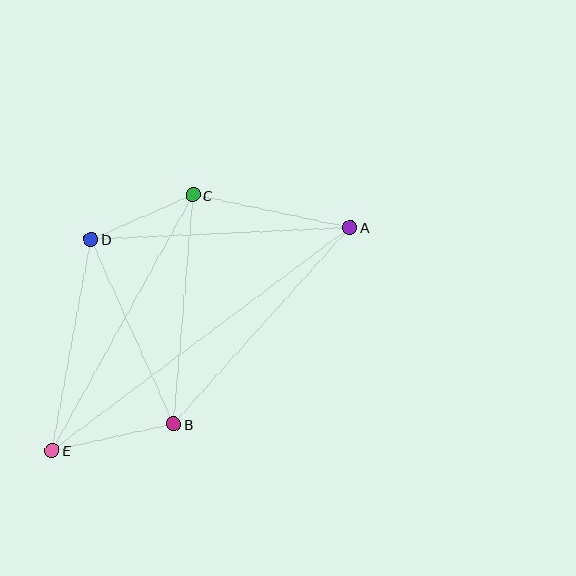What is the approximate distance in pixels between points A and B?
The distance between A and B is approximately 264 pixels.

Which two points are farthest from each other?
Points A and E are farthest from each other.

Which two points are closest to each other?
Points C and D are closest to each other.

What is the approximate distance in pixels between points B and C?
The distance between B and C is approximately 230 pixels.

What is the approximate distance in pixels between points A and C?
The distance between A and C is approximately 160 pixels.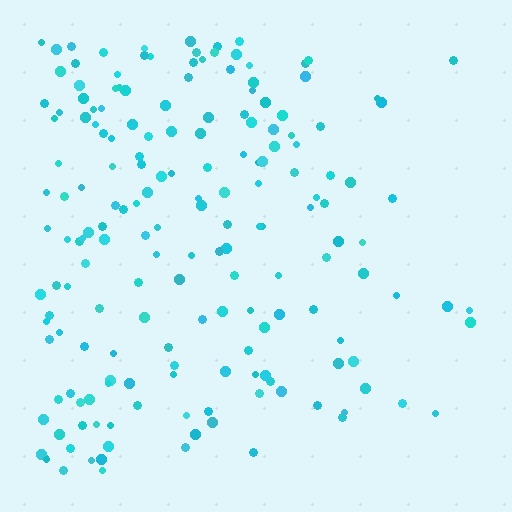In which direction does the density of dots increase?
From right to left, with the left side densest.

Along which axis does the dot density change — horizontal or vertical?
Horizontal.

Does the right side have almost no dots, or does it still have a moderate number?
Still a moderate number, just noticeably fewer than the left.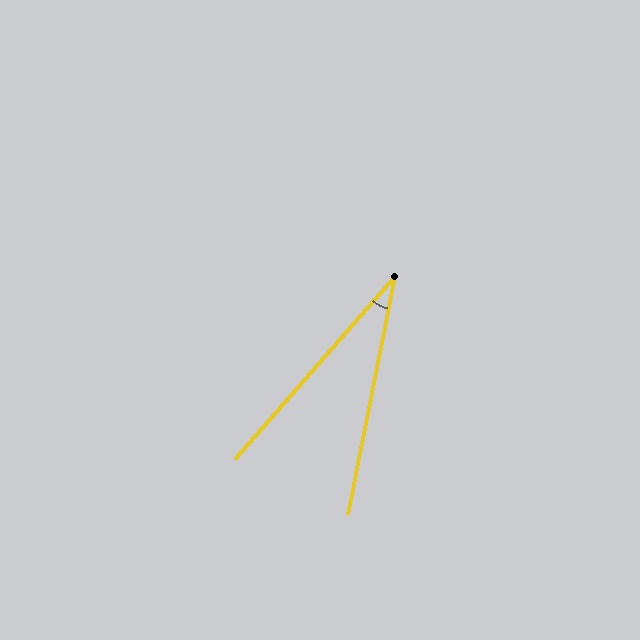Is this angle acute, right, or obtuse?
It is acute.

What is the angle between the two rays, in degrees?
Approximately 30 degrees.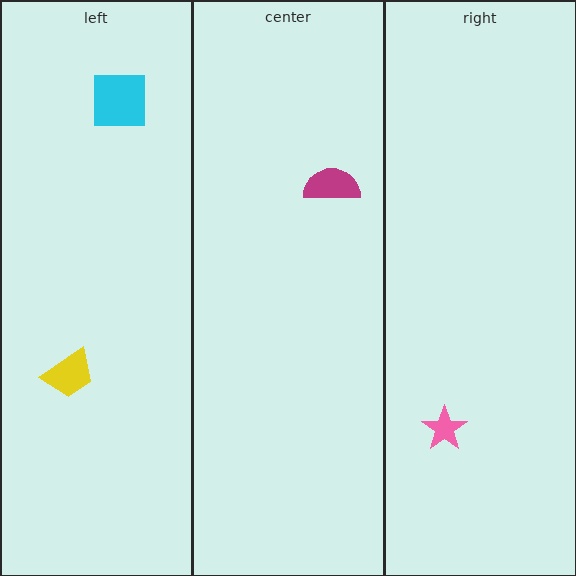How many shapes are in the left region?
2.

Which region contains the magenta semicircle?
The center region.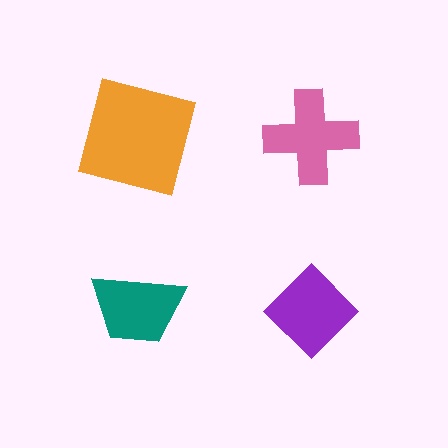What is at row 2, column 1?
A teal trapezoid.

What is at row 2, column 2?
A purple diamond.